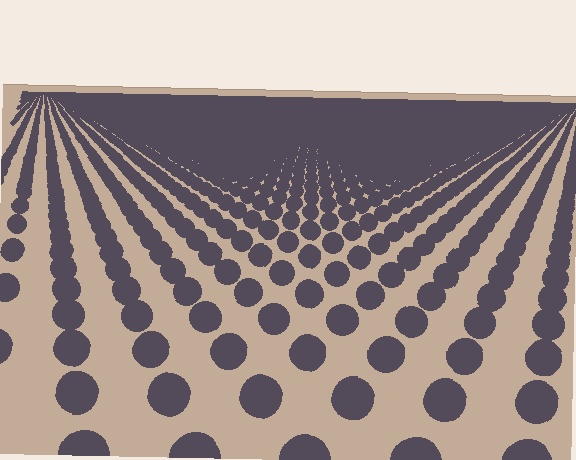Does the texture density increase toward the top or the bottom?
Density increases toward the top.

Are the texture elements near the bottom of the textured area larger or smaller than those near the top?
Larger. Near the bottom, elements are closer to the viewer and appear at a bigger on-screen size.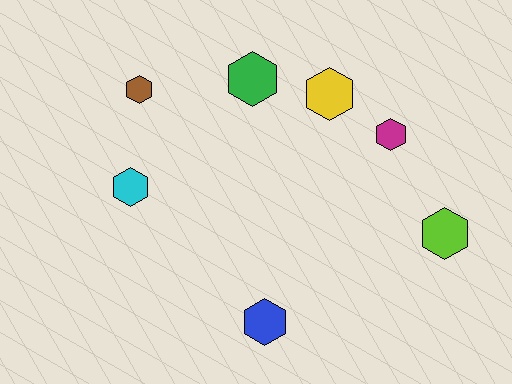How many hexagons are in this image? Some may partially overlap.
There are 7 hexagons.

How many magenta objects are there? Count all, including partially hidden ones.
There is 1 magenta object.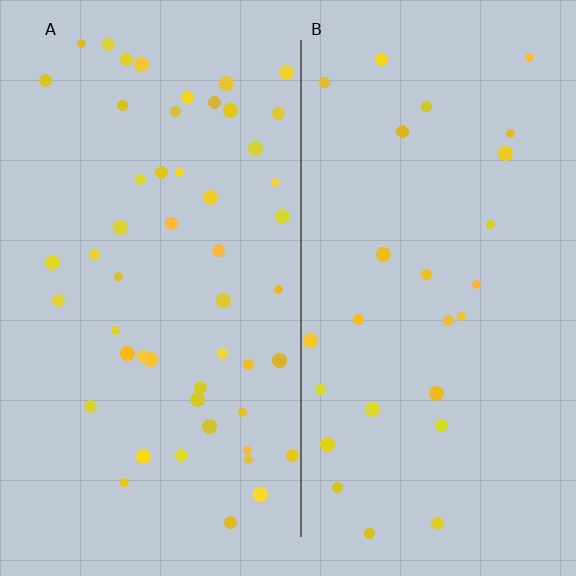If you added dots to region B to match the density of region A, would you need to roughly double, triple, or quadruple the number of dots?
Approximately double.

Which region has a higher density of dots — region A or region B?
A (the left).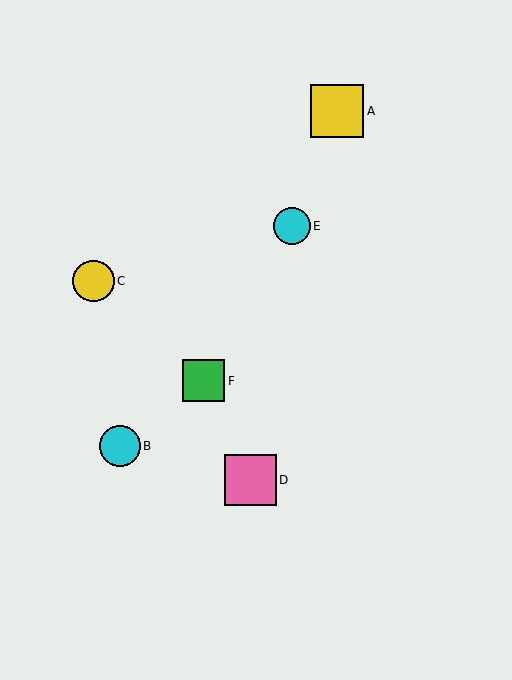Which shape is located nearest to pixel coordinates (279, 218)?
The cyan circle (labeled E) at (292, 226) is nearest to that location.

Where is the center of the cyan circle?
The center of the cyan circle is at (120, 446).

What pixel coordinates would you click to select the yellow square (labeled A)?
Click at (337, 111) to select the yellow square A.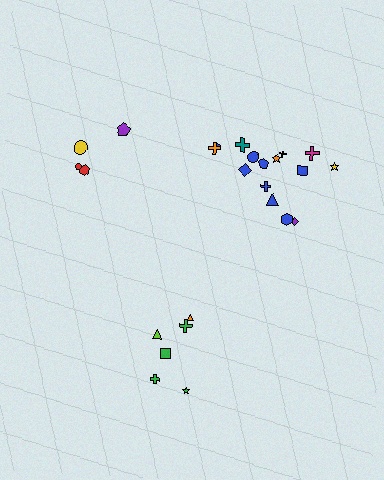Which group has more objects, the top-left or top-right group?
The top-right group.